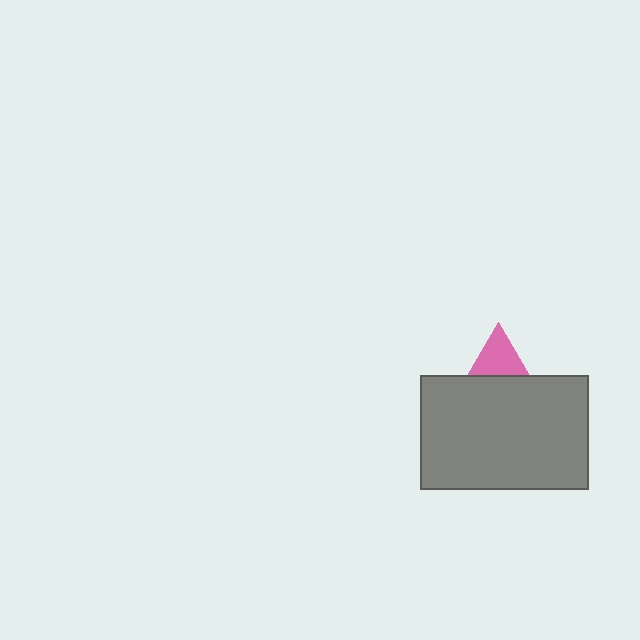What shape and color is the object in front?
The object in front is a gray rectangle.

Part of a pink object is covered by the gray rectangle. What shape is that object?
It is a triangle.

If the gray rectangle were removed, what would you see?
You would see the complete pink triangle.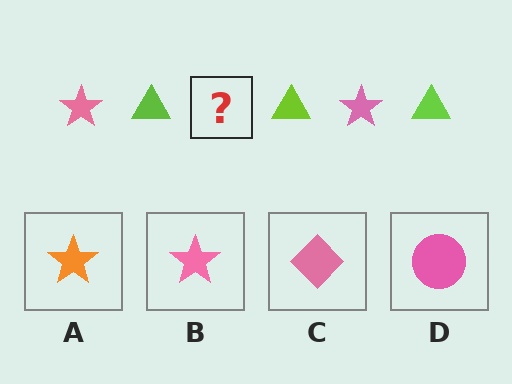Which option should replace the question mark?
Option B.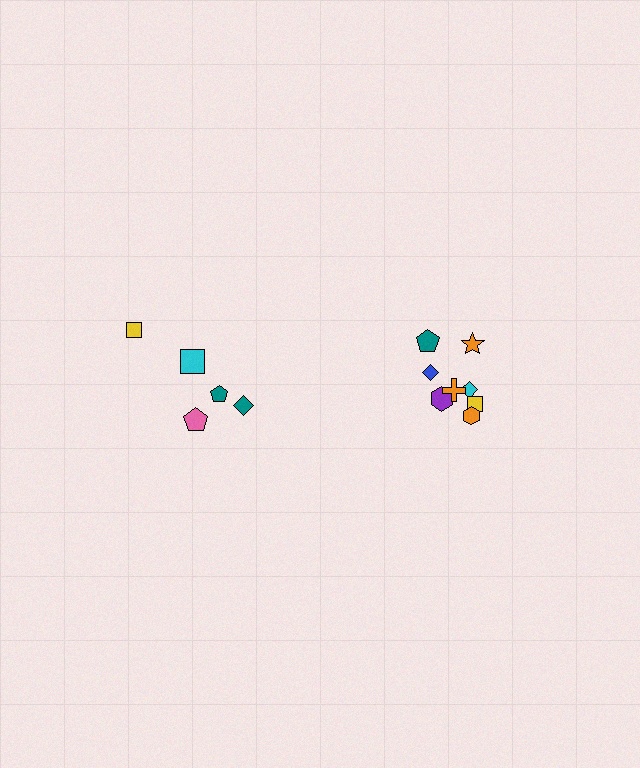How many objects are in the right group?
There are 8 objects.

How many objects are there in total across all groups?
There are 13 objects.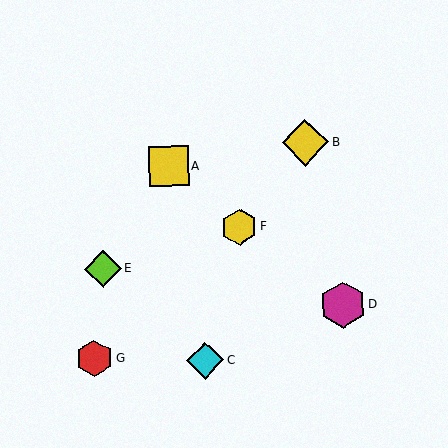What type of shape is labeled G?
Shape G is a red hexagon.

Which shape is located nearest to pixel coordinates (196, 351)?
The cyan diamond (labeled C) at (205, 361) is nearest to that location.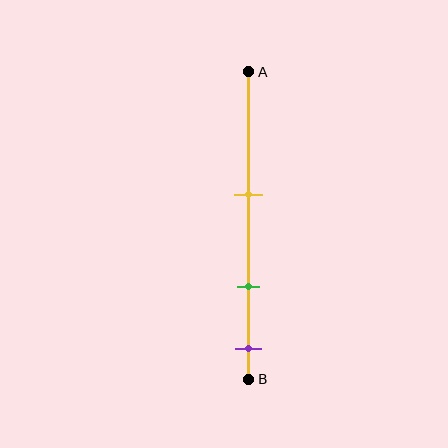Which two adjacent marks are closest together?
The green and purple marks are the closest adjacent pair.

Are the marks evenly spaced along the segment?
Yes, the marks are approximately evenly spaced.